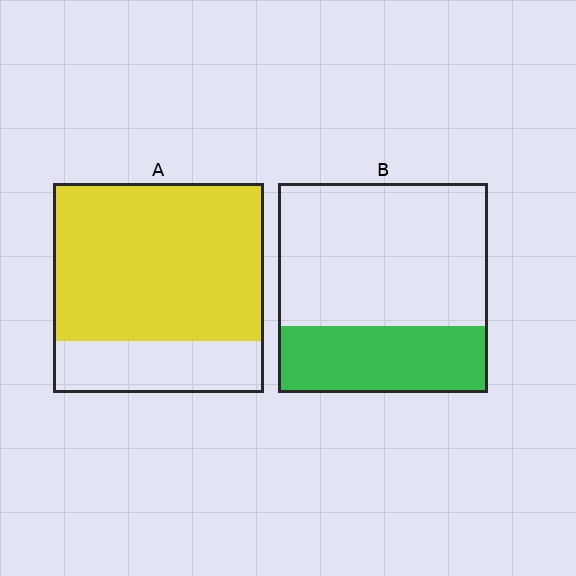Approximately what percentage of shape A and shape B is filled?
A is approximately 75% and B is approximately 30%.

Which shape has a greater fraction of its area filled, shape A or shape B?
Shape A.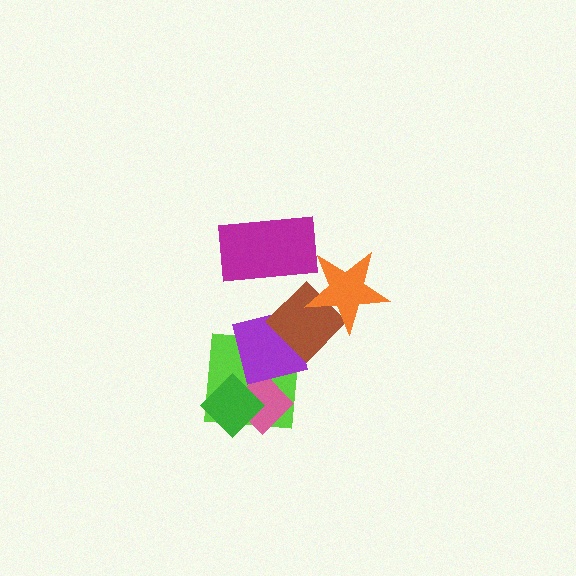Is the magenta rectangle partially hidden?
No, no other shape covers it.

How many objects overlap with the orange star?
1 object overlaps with the orange star.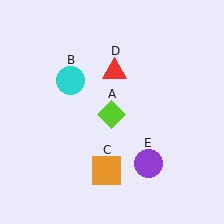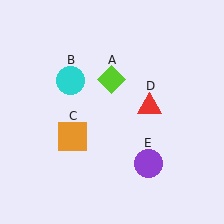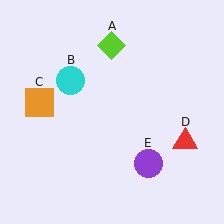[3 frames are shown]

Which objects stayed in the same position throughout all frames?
Cyan circle (object B) and purple circle (object E) remained stationary.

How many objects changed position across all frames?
3 objects changed position: lime diamond (object A), orange square (object C), red triangle (object D).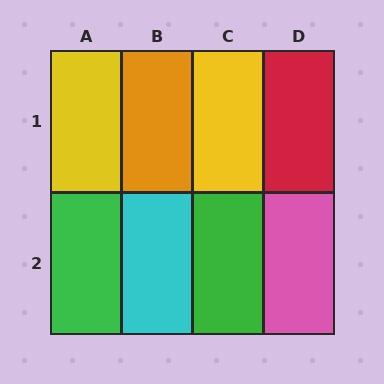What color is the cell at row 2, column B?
Cyan.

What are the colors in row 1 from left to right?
Yellow, orange, yellow, red.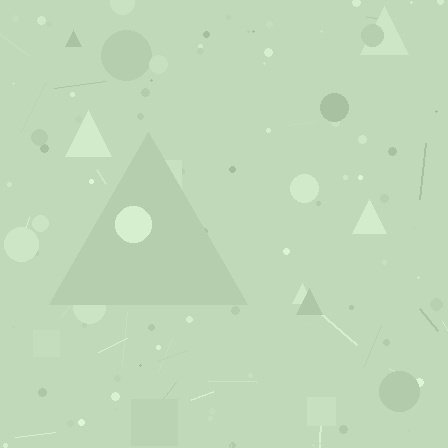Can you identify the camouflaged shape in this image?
The camouflaged shape is a triangle.